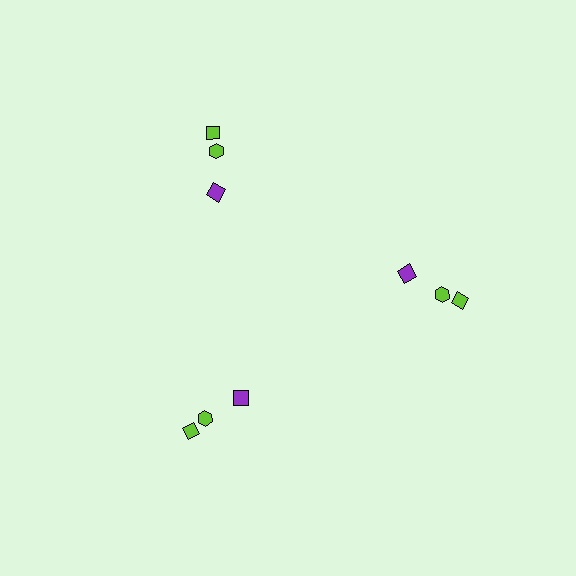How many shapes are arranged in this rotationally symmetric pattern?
There are 9 shapes, arranged in 3 groups of 3.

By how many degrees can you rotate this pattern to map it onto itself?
The pattern maps onto itself every 120 degrees of rotation.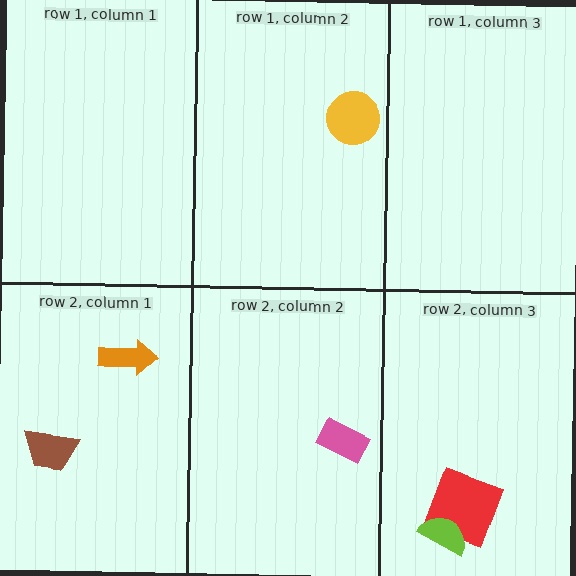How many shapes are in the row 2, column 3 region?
2.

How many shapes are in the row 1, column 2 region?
1.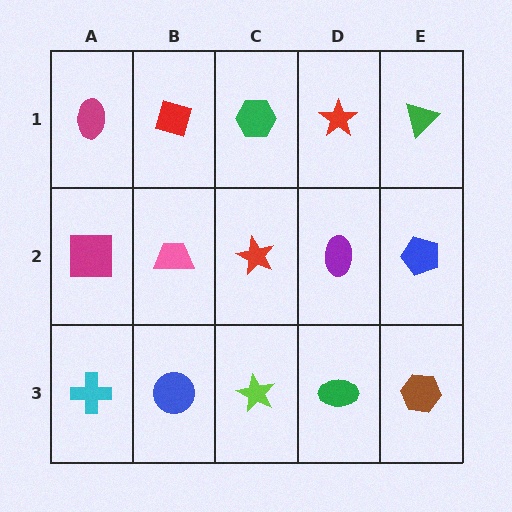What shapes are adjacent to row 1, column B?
A pink trapezoid (row 2, column B), a magenta ellipse (row 1, column A), a green hexagon (row 1, column C).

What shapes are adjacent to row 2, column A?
A magenta ellipse (row 1, column A), a cyan cross (row 3, column A), a pink trapezoid (row 2, column B).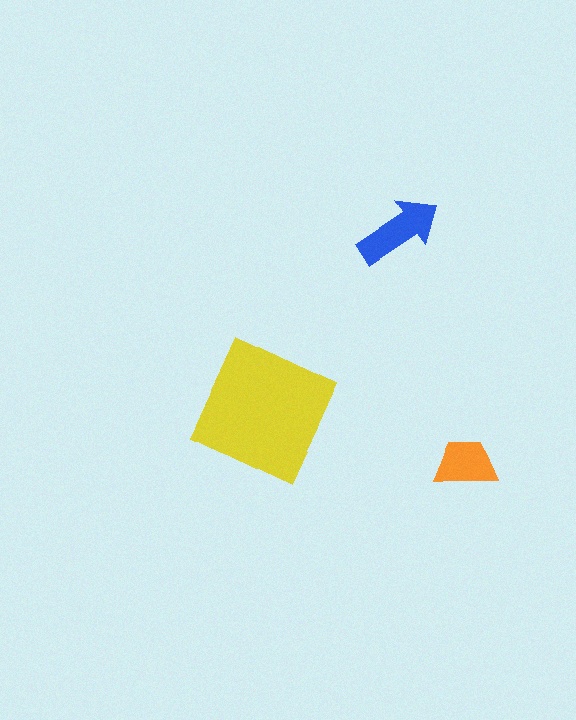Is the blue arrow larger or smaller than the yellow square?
Smaller.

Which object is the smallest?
The orange trapezoid.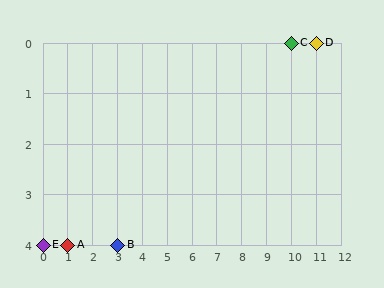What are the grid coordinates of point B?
Point B is at grid coordinates (3, 4).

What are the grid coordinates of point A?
Point A is at grid coordinates (1, 4).